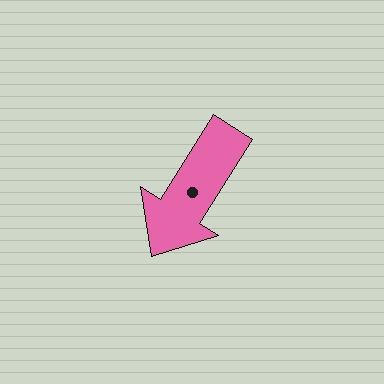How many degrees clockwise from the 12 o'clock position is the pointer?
Approximately 212 degrees.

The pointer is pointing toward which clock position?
Roughly 7 o'clock.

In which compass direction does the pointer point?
Southwest.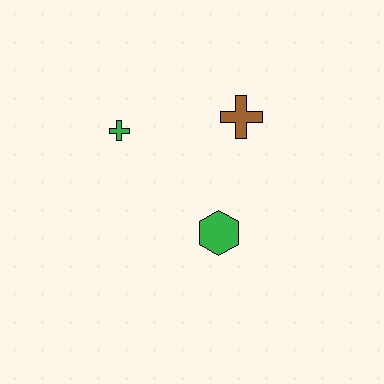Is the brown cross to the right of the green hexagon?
Yes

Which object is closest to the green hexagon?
The brown cross is closest to the green hexagon.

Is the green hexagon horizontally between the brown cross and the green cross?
Yes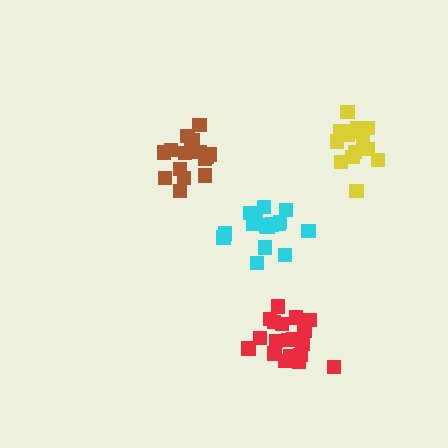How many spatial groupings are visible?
There are 4 spatial groupings.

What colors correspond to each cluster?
The clusters are colored: cyan, red, brown, yellow.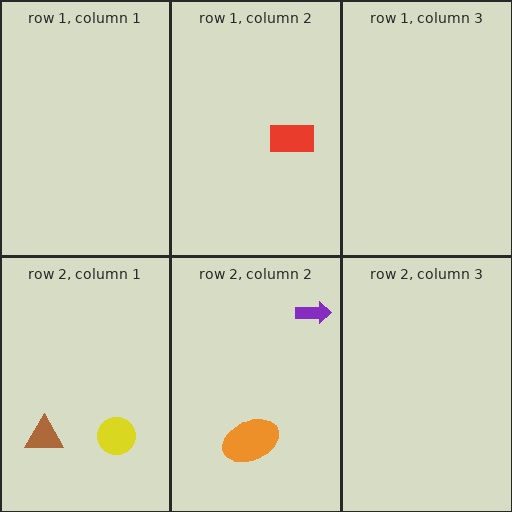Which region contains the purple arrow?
The row 2, column 2 region.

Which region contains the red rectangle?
The row 1, column 2 region.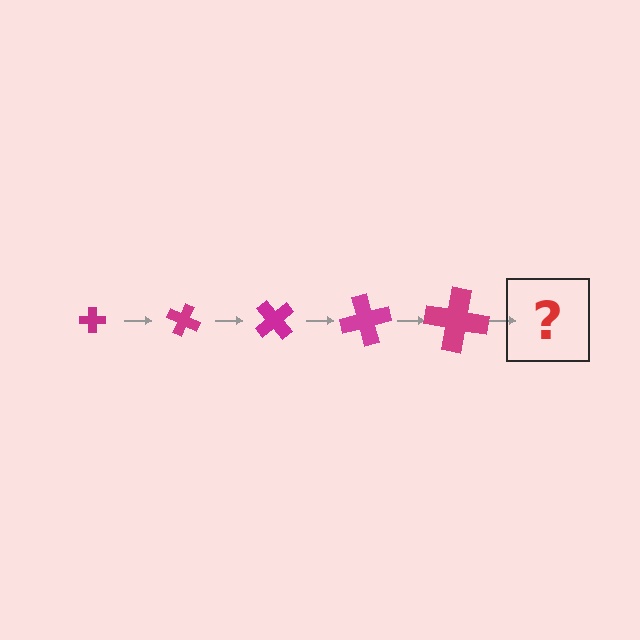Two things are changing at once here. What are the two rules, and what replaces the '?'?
The two rules are that the cross grows larger each step and it rotates 25 degrees each step. The '?' should be a cross, larger than the previous one and rotated 125 degrees from the start.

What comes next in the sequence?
The next element should be a cross, larger than the previous one and rotated 125 degrees from the start.